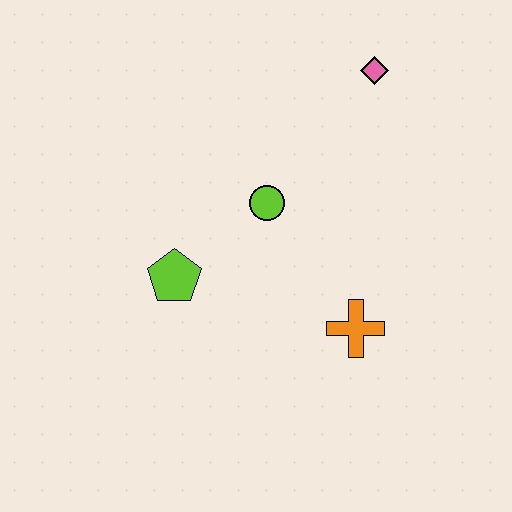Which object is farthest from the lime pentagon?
The pink diamond is farthest from the lime pentagon.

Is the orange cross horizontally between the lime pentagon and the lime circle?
No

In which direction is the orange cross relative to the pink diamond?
The orange cross is below the pink diamond.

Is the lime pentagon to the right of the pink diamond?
No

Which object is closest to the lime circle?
The lime pentagon is closest to the lime circle.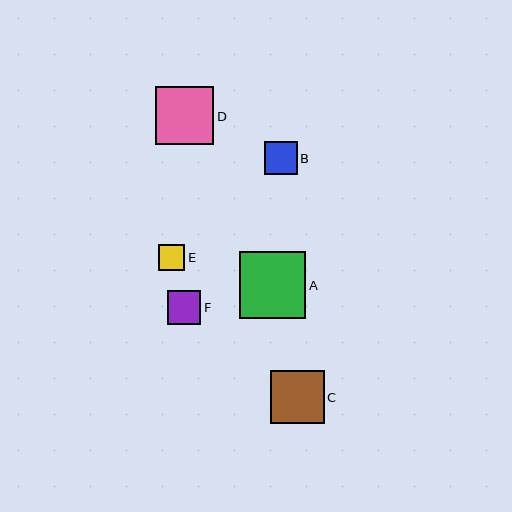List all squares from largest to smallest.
From largest to smallest: A, D, C, F, B, E.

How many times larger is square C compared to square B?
Square C is approximately 1.6 times the size of square B.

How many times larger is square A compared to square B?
Square A is approximately 2.0 times the size of square B.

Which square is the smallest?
Square E is the smallest with a size of approximately 27 pixels.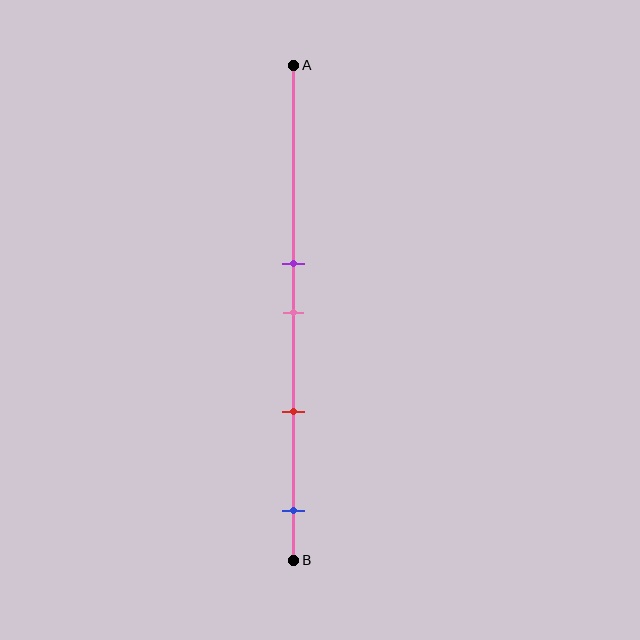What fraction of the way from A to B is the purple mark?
The purple mark is approximately 40% (0.4) of the way from A to B.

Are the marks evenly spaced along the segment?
No, the marks are not evenly spaced.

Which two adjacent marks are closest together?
The purple and pink marks are the closest adjacent pair.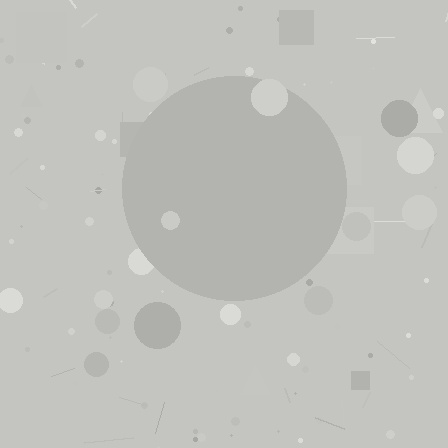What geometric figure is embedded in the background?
A circle is embedded in the background.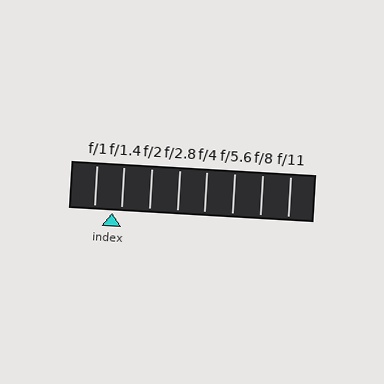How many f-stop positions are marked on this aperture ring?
There are 8 f-stop positions marked.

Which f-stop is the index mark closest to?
The index mark is closest to f/1.4.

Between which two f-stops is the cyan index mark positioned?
The index mark is between f/1 and f/1.4.